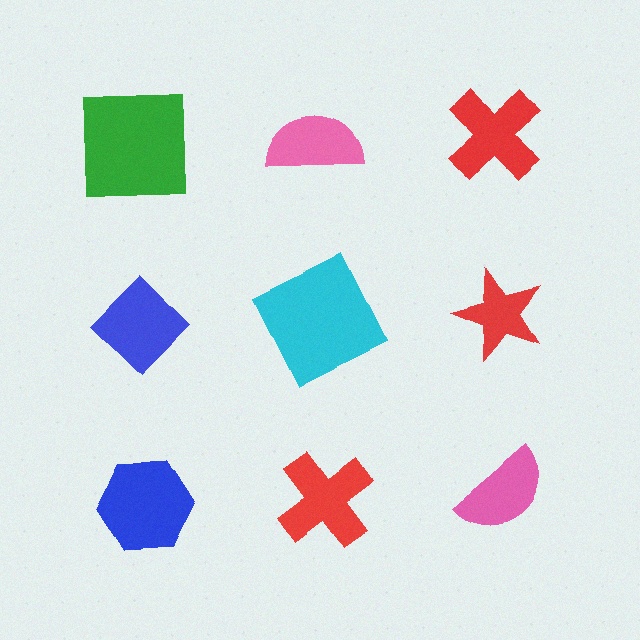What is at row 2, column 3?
A red star.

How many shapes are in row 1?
3 shapes.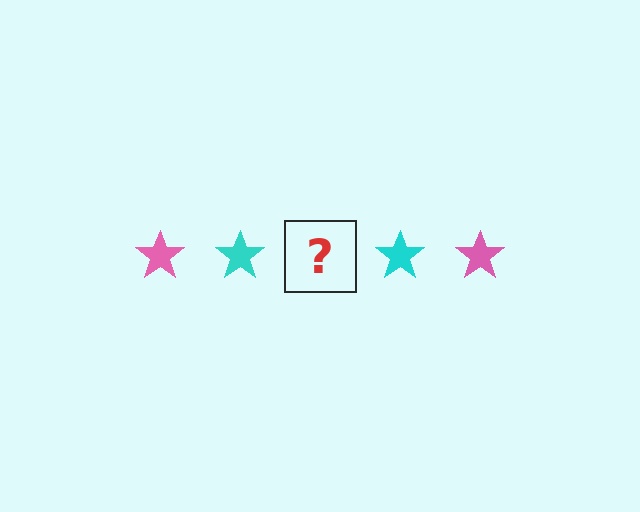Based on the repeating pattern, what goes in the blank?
The blank should be a pink star.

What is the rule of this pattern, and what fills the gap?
The rule is that the pattern cycles through pink, cyan stars. The gap should be filled with a pink star.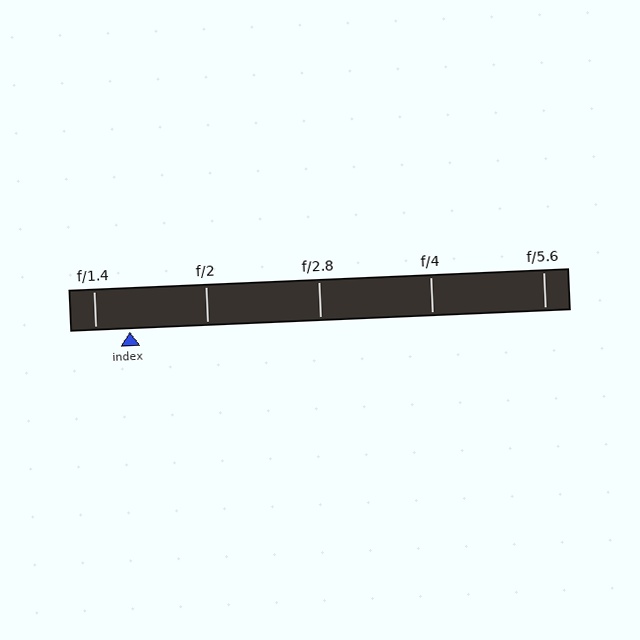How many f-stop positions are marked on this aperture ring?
There are 5 f-stop positions marked.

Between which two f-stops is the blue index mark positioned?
The index mark is between f/1.4 and f/2.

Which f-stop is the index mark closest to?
The index mark is closest to f/1.4.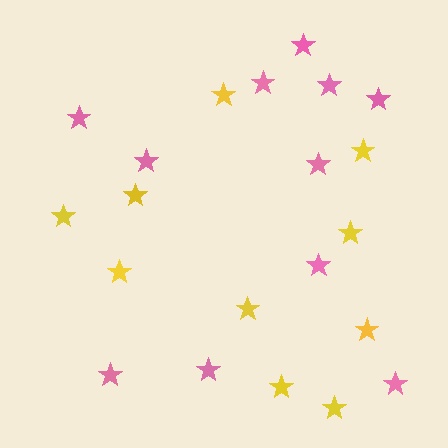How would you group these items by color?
There are 2 groups: one group of yellow stars (10) and one group of pink stars (11).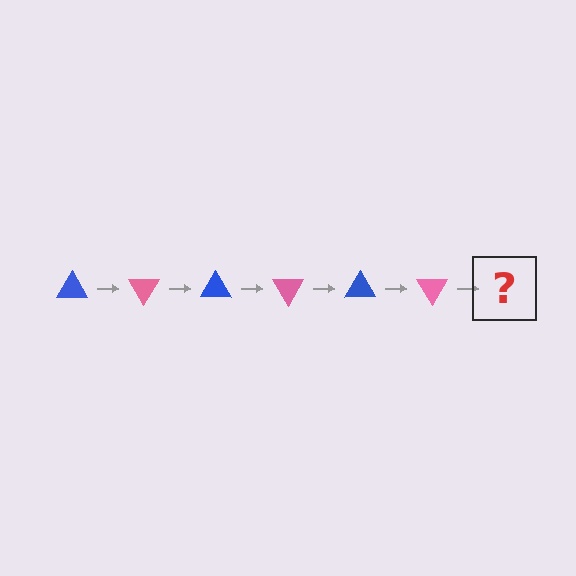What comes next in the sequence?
The next element should be a blue triangle, rotated 360 degrees from the start.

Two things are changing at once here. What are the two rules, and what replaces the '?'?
The two rules are that it rotates 60 degrees each step and the color cycles through blue and pink. The '?' should be a blue triangle, rotated 360 degrees from the start.